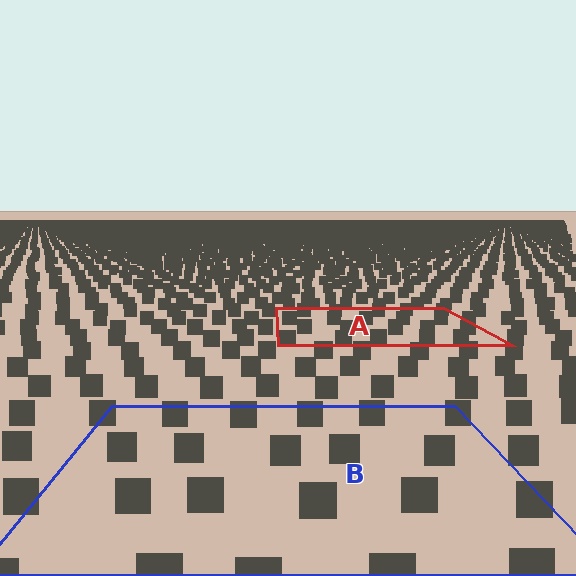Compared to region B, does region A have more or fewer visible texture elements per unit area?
Region A has more texture elements per unit area — they are packed more densely because it is farther away.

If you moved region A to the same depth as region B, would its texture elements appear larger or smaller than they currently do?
They would appear larger. At a closer depth, the same texture elements are projected at a bigger on-screen size.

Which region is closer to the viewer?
Region B is closer. The texture elements there are larger and more spread out.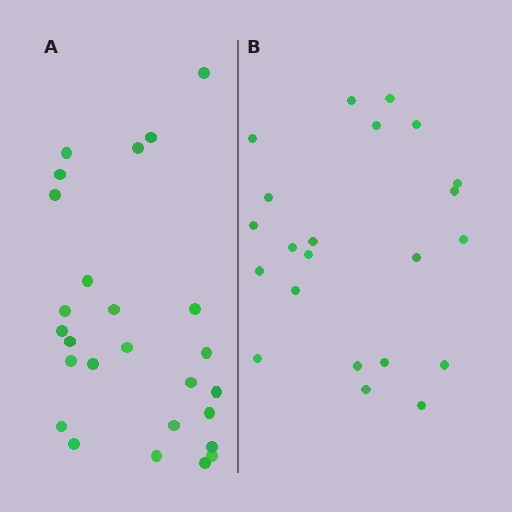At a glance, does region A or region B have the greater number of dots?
Region A (the left region) has more dots.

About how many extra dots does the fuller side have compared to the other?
Region A has about 4 more dots than region B.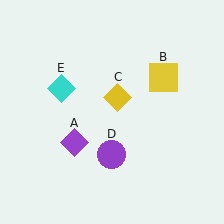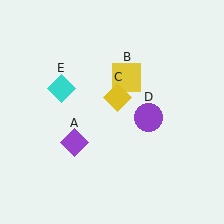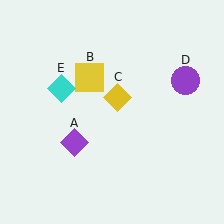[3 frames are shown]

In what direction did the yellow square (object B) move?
The yellow square (object B) moved left.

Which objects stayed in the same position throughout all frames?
Purple diamond (object A) and yellow diamond (object C) and cyan diamond (object E) remained stationary.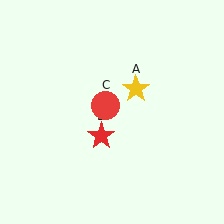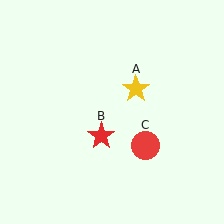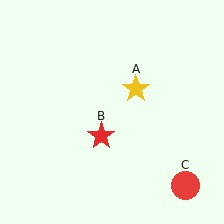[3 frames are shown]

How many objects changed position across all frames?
1 object changed position: red circle (object C).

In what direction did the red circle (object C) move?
The red circle (object C) moved down and to the right.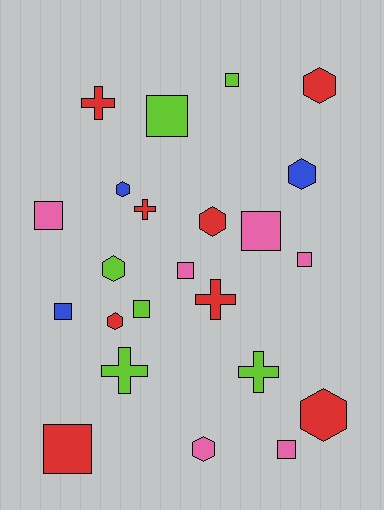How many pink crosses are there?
There are no pink crosses.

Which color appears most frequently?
Red, with 8 objects.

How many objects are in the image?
There are 23 objects.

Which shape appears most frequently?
Square, with 10 objects.